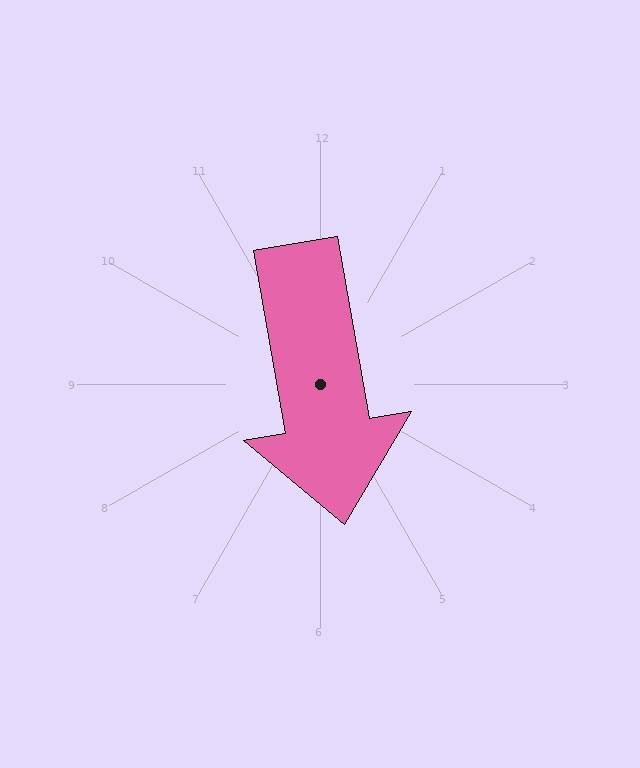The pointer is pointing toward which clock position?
Roughly 6 o'clock.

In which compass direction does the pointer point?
South.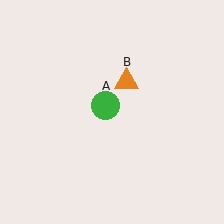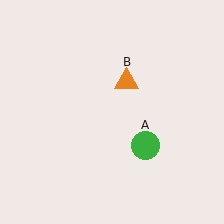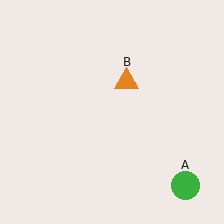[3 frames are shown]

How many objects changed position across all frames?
1 object changed position: green circle (object A).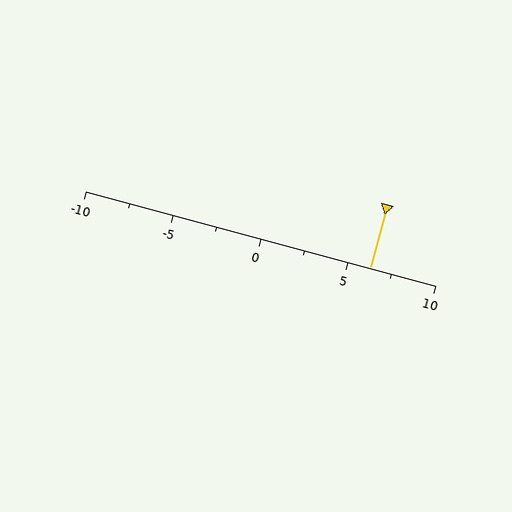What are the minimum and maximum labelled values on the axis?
The axis runs from -10 to 10.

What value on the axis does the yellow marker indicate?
The marker indicates approximately 6.2.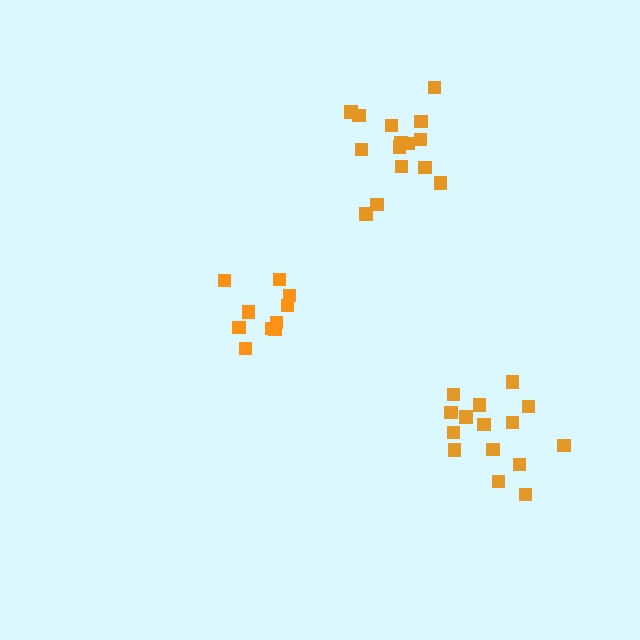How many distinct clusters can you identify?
There are 3 distinct clusters.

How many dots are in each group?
Group 1: 10 dots, Group 2: 15 dots, Group 3: 15 dots (40 total).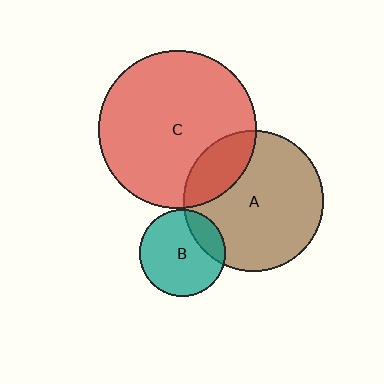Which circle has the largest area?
Circle C (red).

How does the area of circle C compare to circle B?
Approximately 3.4 times.